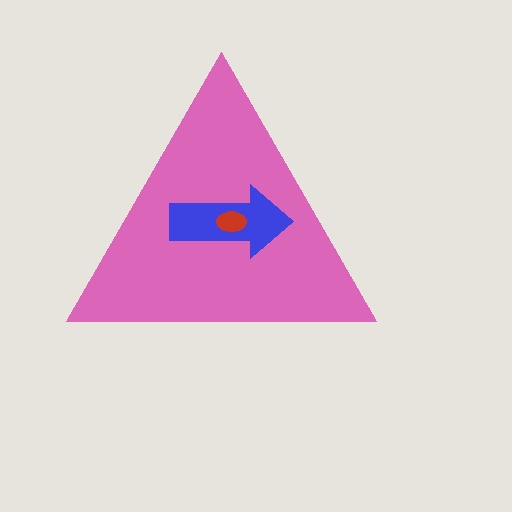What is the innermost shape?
The red ellipse.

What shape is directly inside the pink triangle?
The blue arrow.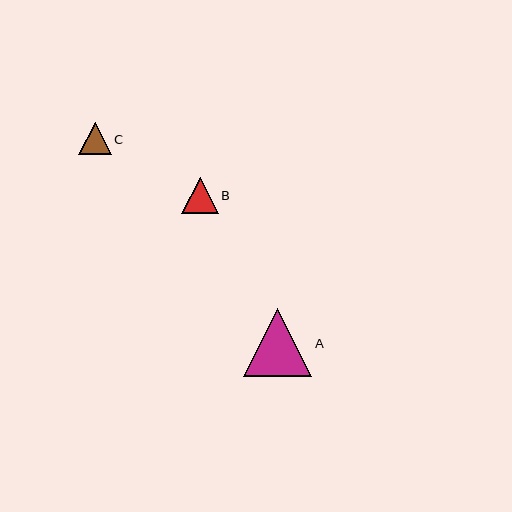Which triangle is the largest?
Triangle A is the largest with a size of approximately 68 pixels.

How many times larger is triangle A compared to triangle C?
Triangle A is approximately 2.1 times the size of triangle C.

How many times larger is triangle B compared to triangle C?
Triangle B is approximately 1.1 times the size of triangle C.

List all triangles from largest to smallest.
From largest to smallest: A, B, C.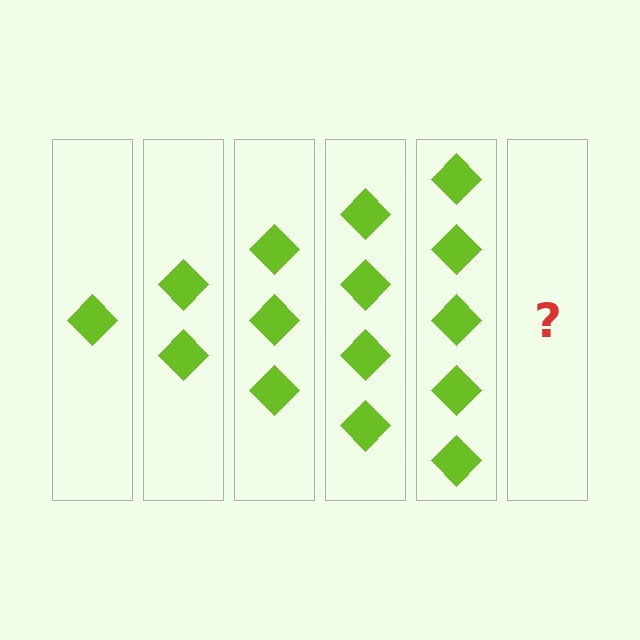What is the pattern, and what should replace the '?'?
The pattern is that each step adds one more diamond. The '?' should be 6 diamonds.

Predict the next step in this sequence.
The next step is 6 diamonds.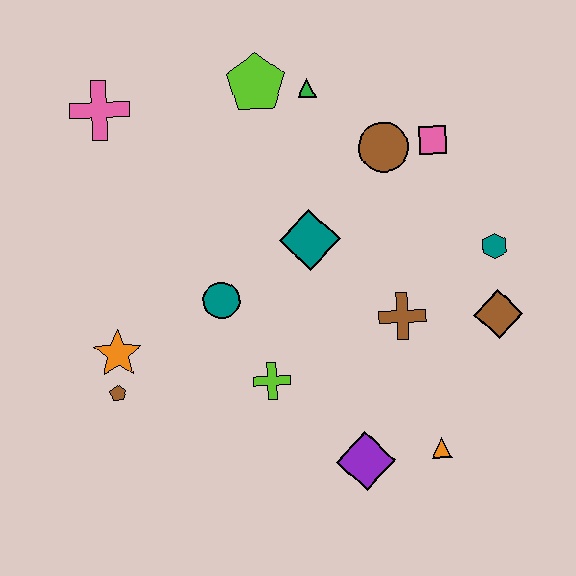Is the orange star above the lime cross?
Yes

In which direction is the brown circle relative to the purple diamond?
The brown circle is above the purple diamond.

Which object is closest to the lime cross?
The teal circle is closest to the lime cross.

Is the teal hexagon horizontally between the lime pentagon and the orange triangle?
No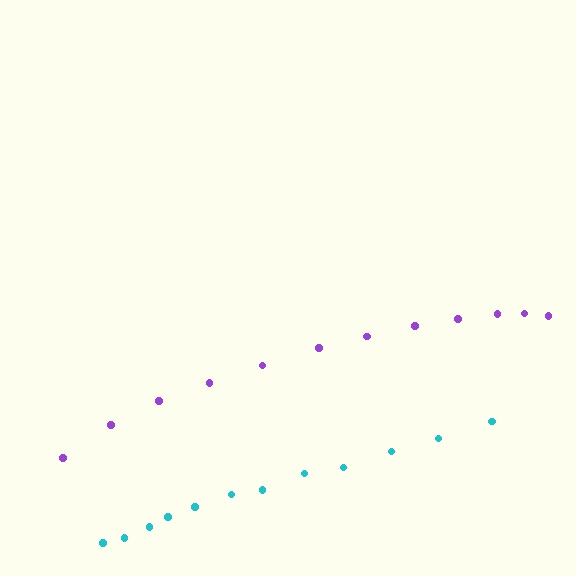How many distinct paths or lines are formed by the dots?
There are 2 distinct paths.